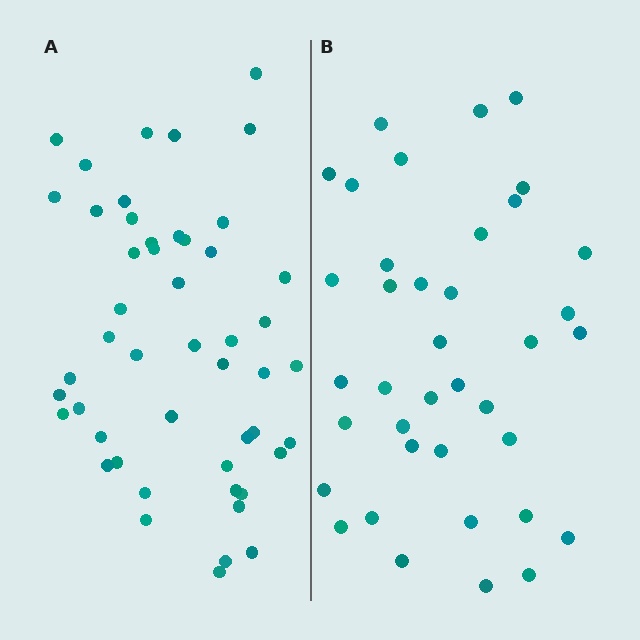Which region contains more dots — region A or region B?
Region A (the left region) has more dots.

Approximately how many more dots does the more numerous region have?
Region A has roughly 12 or so more dots than region B.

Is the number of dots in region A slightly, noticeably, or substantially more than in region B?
Region A has noticeably more, but not dramatically so. The ratio is roughly 1.3 to 1.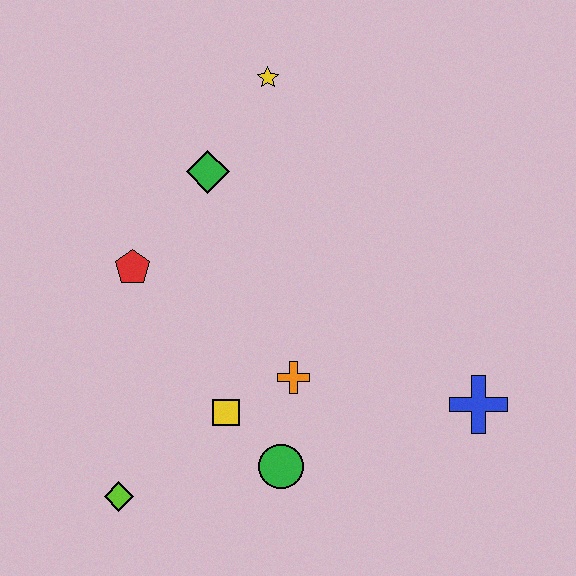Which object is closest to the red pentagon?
The green diamond is closest to the red pentagon.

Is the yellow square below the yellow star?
Yes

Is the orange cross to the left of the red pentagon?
No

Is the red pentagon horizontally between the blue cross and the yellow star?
No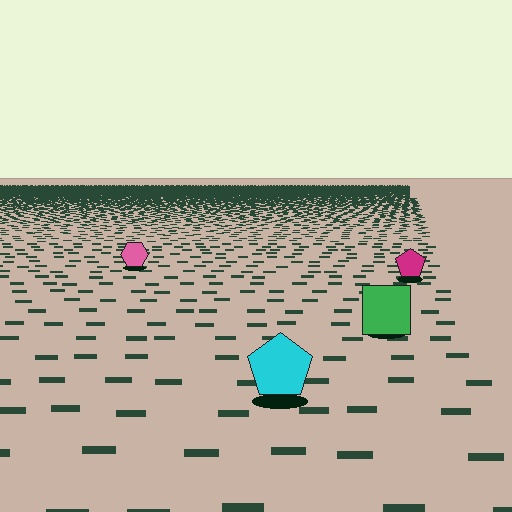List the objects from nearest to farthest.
From nearest to farthest: the cyan pentagon, the green square, the magenta pentagon, the pink hexagon.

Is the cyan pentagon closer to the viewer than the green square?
Yes. The cyan pentagon is closer — you can tell from the texture gradient: the ground texture is coarser near it.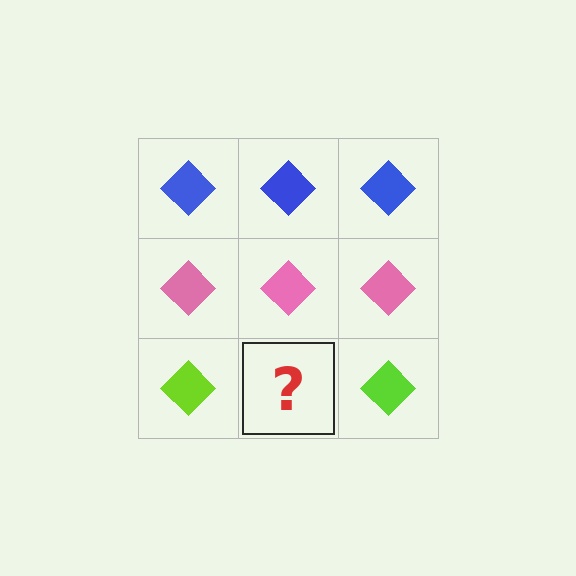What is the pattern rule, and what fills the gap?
The rule is that each row has a consistent color. The gap should be filled with a lime diamond.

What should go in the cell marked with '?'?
The missing cell should contain a lime diamond.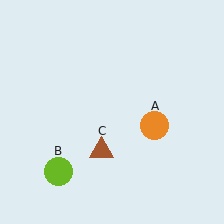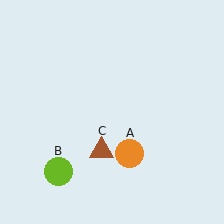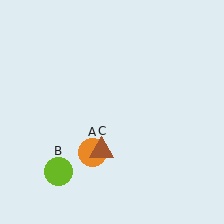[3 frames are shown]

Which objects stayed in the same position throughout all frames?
Lime circle (object B) and brown triangle (object C) remained stationary.